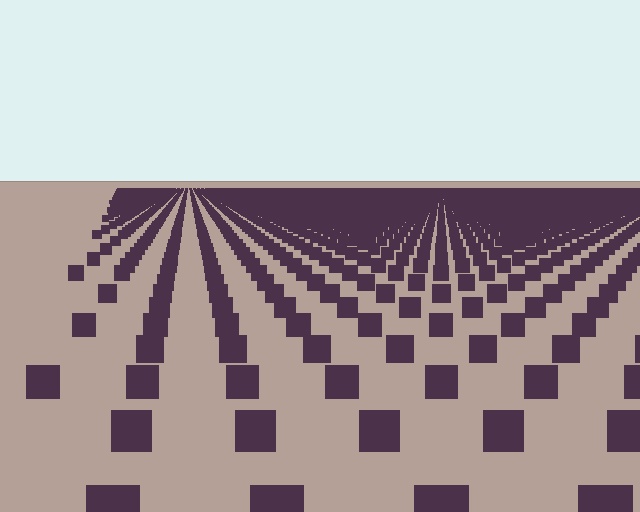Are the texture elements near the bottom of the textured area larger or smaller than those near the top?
Larger. Near the bottom, elements are closer to the viewer and appear at a bigger on-screen size.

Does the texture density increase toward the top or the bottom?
Density increases toward the top.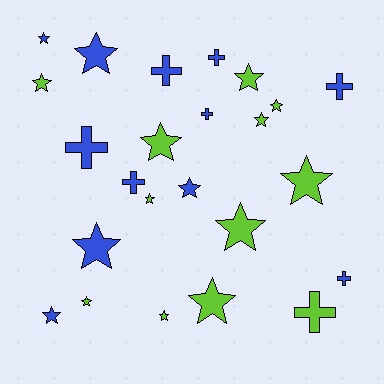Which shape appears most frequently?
Star, with 16 objects.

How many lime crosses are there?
There is 1 lime cross.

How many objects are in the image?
There are 24 objects.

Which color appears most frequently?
Blue, with 12 objects.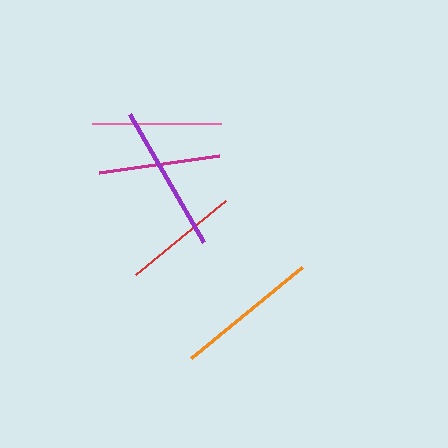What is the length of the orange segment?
The orange segment is approximately 143 pixels long.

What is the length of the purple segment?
The purple segment is approximately 148 pixels long.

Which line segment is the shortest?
The red line is the shortest at approximately 117 pixels.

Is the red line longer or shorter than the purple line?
The purple line is longer than the red line.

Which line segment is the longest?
The purple line is the longest at approximately 148 pixels.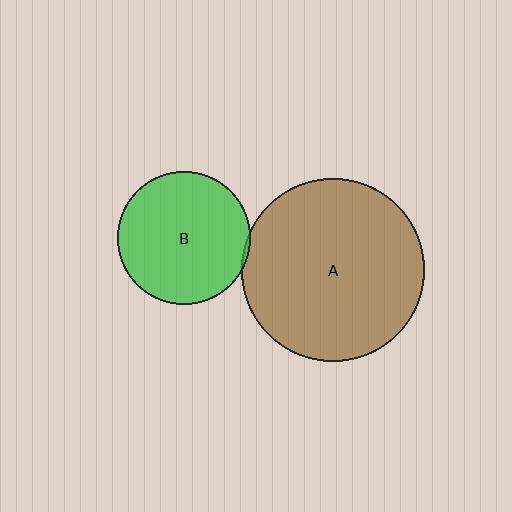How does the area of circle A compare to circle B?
Approximately 1.9 times.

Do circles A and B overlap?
Yes.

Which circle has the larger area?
Circle A (brown).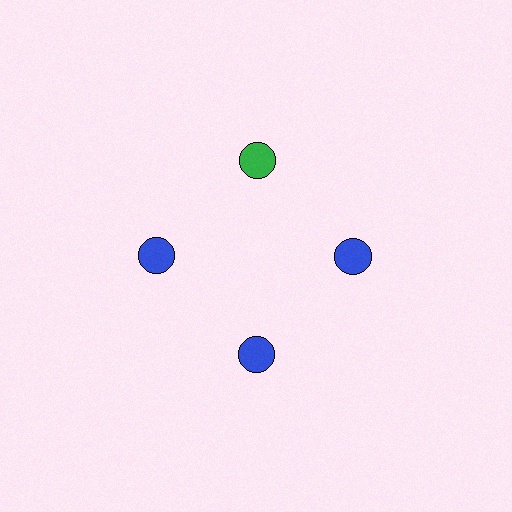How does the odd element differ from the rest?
It has a different color: green instead of blue.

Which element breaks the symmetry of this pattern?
The green circle at roughly the 12 o'clock position breaks the symmetry. All other shapes are blue circles.